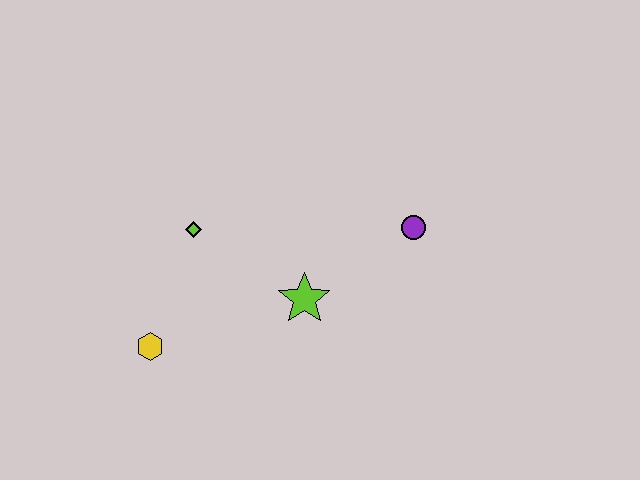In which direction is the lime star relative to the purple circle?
The lime star is to the left of the purple circle.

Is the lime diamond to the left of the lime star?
Yes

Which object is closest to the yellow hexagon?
The lime diamond is closest to the yellow hexagon.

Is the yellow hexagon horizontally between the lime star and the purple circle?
No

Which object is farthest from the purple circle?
The yellow hexagon is farthest from the purple circle.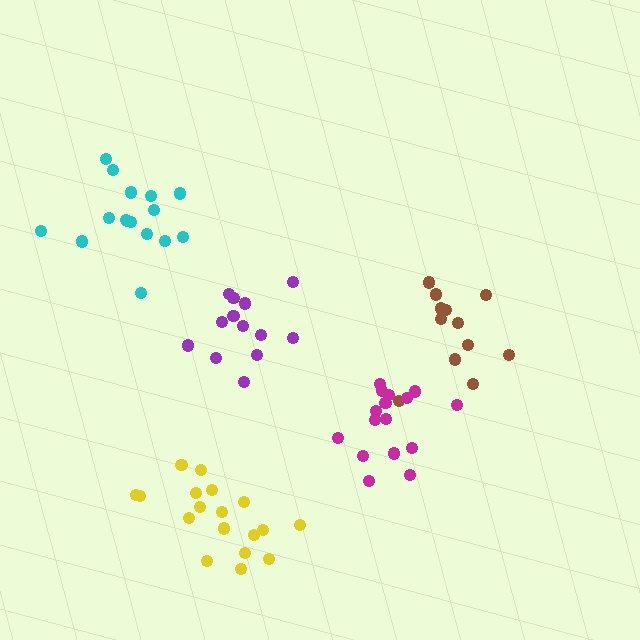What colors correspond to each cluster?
The clusters are colored: brown, purple, magenta, yellow, cyan.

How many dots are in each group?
Group 1: 12 dots, Group 2: 13 dots, Group 3: 16 dots, Group 4: 18 dots, Group 5: 16 dots (75 total).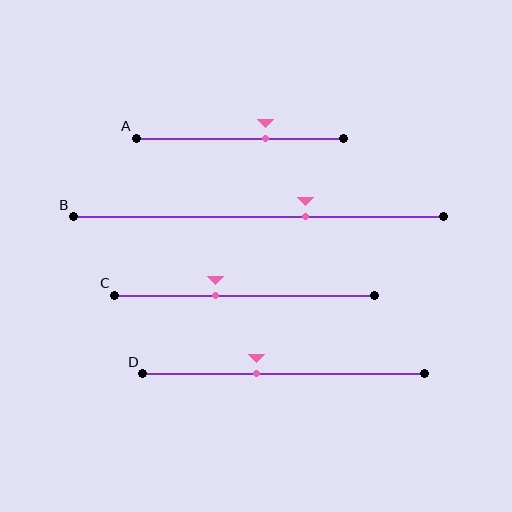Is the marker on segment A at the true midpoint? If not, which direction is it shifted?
No, the marker on segment A is shifted to the right by about 12% of the segment length.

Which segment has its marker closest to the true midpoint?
Segment D has its marker closest to the true midpoint.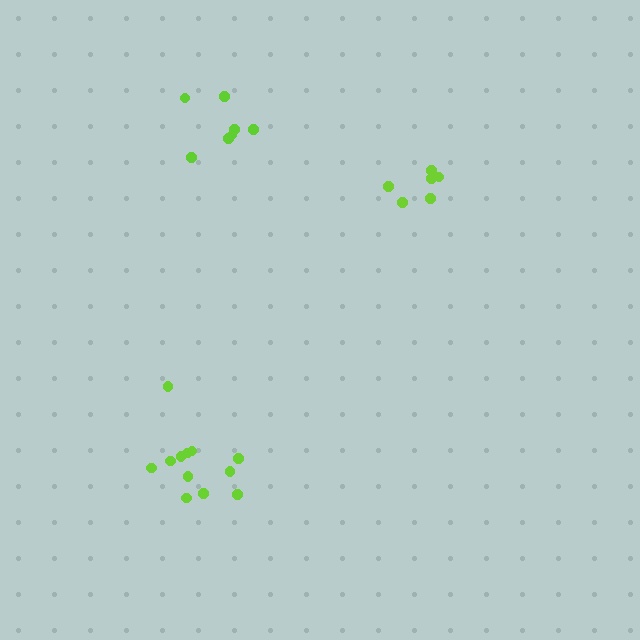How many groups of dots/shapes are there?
There are 3 groups.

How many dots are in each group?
Group 1: 7 dots, Group 2: 6 dots, Group 3: 12 dots (25 total).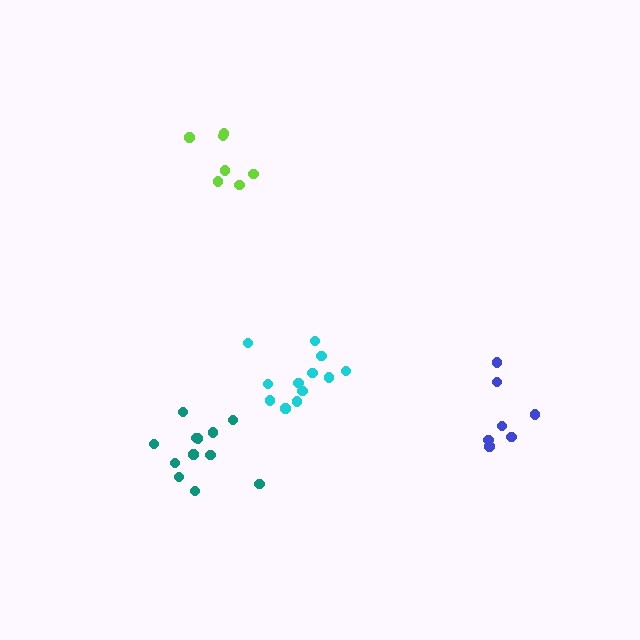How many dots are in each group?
Group 1: 12 dots, Group 2: 7 dots, Group 3: 12 dots, Group 4: 7 dots (38 total).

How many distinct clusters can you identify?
There are 4 distinct clusters.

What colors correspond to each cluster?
The clusters are colored: cyan, lime, teal, blue.